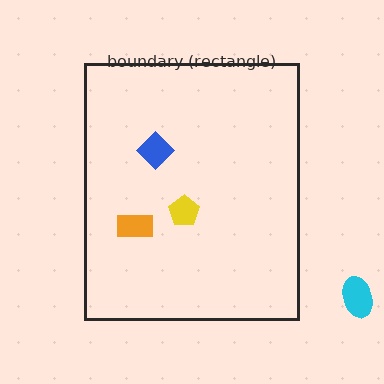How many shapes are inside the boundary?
3 inside, 1 outside.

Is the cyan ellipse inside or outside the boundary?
Outside.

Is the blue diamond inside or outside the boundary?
Inside.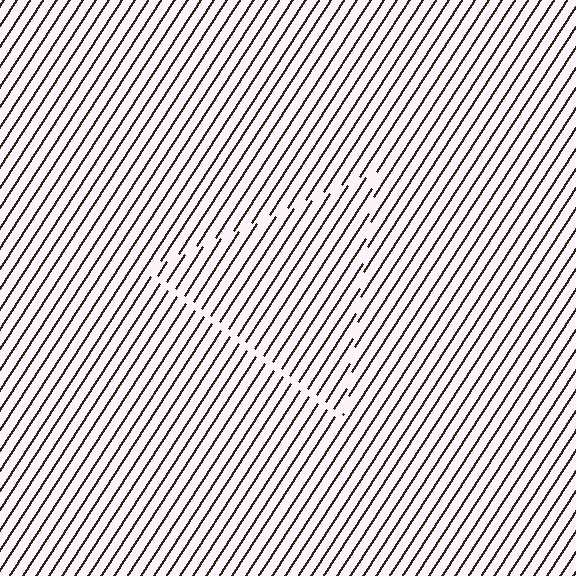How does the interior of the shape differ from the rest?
The interior of the shape contains the same grating, shifted by half a period — the contour is defined by the phase discontinuity where line-ends from the inner and outer gratings abut.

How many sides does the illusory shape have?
3 sides — the line-ends trace a triangle.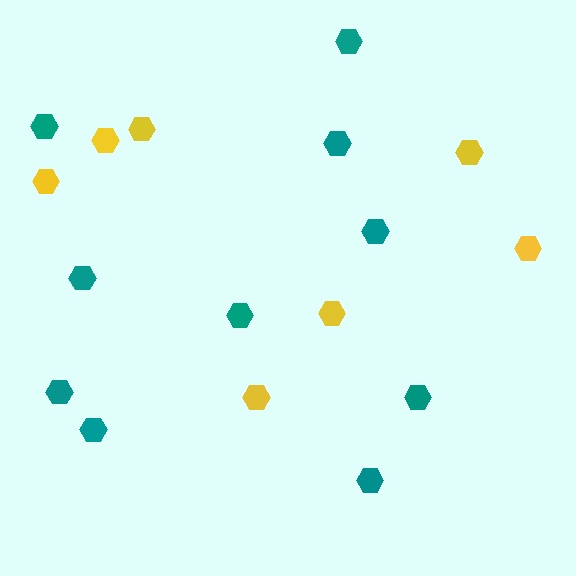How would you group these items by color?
There are 2 groups: one group of yellow hexagons (7) and one group of teal hexagons (10).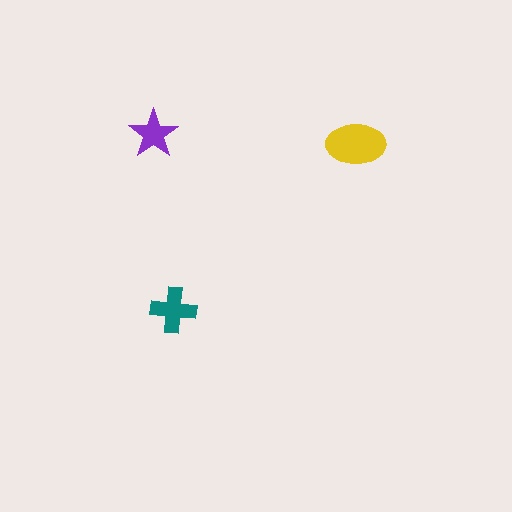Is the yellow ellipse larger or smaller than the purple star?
Larger.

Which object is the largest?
The yellow ellipse.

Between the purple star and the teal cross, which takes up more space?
The teal cross.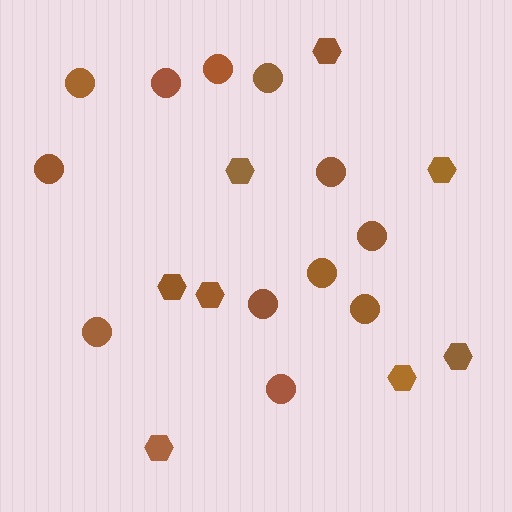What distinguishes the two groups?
There are 2 groups: one group of hexagons (8) and one group of circles (12).